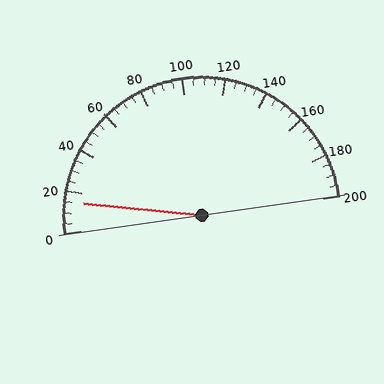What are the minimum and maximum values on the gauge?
The gauge ranges from 0 to 200.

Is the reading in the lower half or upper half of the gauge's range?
The reading is in the lower half of the range (0 to 200).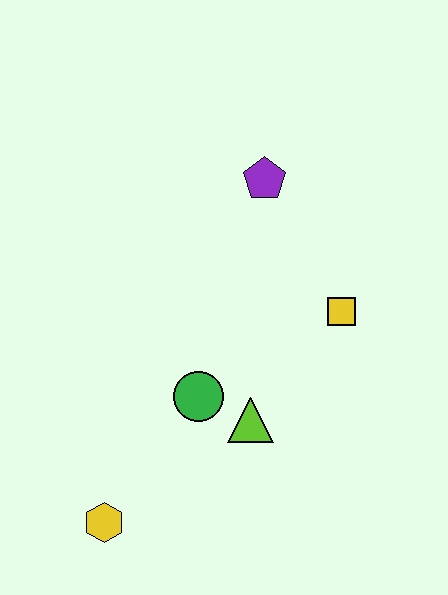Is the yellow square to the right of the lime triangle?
Yes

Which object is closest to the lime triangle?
The green circle is closest to the lime triangle.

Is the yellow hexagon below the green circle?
Yes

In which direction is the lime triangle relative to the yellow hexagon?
The lime triangle is to the right of the yellow hexagon.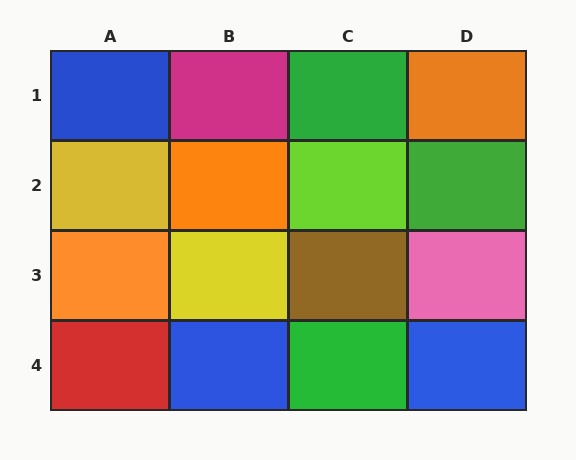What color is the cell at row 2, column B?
Orange.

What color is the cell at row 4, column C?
Green.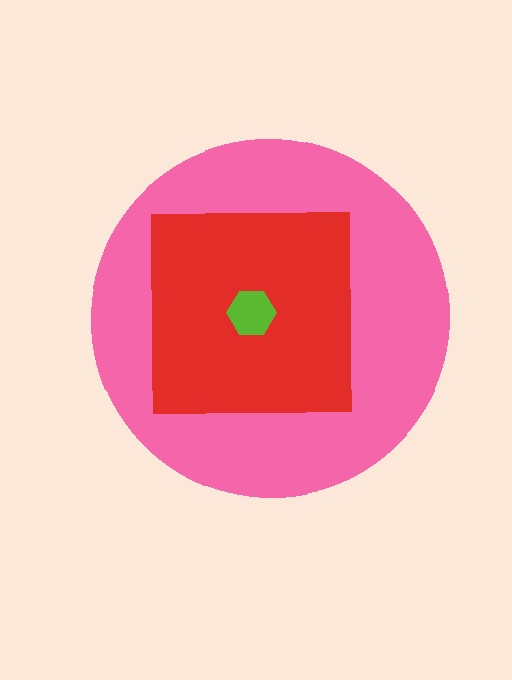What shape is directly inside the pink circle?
The red square.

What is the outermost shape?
The pink circle.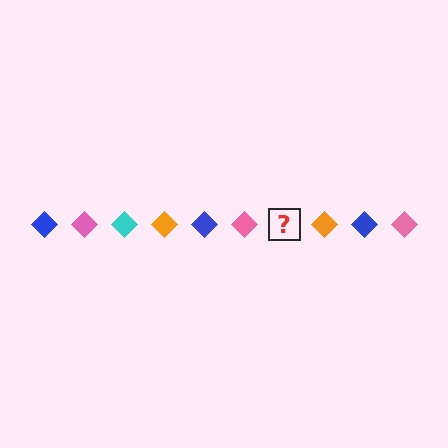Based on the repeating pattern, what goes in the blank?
The blank should be a cyan diamond.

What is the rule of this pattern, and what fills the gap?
The rule is that the pattern cycles through blue, pink, cyan, orange diamonds. The gap should be filled with a cyan diamond.